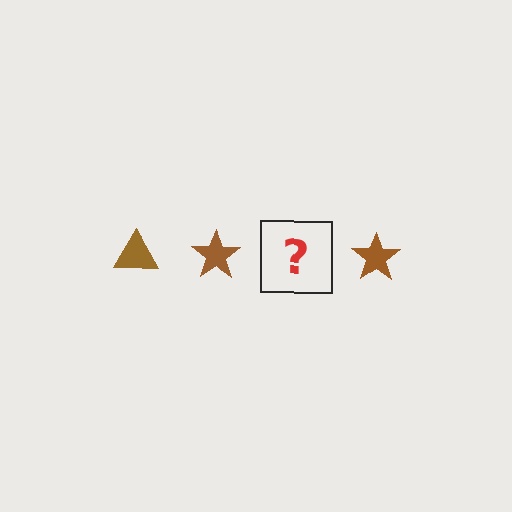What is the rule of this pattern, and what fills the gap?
The rule is that the pattern cycles through triangle, star shapes in brown. The gap should be filled with a brown triangle.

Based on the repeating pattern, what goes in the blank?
The blank should be a brown triangle.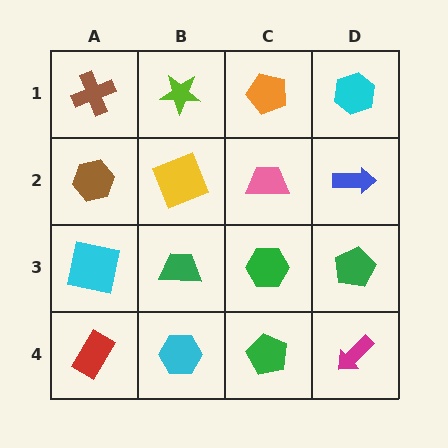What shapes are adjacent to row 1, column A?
A brown hexagon (row 2, column A), a lime star (row 1, column B).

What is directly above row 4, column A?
A cyan square.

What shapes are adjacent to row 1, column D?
A blue arrow (row 2, column D), an orange pentagon (row 1, column C).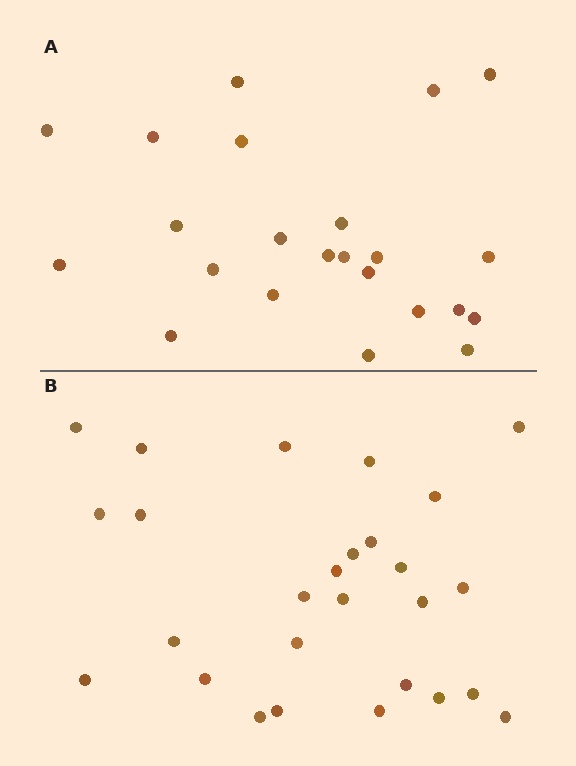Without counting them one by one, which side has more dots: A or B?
Region B (the bottom region) has more dots.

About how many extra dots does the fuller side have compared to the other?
Region B has about 4 more dots than region A.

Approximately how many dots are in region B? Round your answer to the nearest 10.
About 30 dots. (The exact count is 27, which rounds to 30.)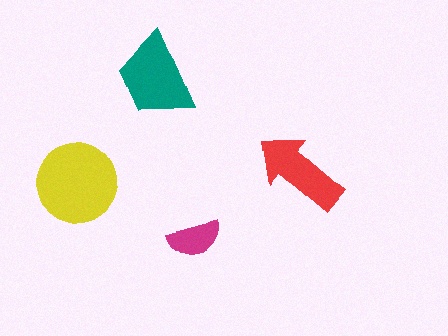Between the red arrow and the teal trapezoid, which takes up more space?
The teal trapezoid.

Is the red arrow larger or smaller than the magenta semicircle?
Larger.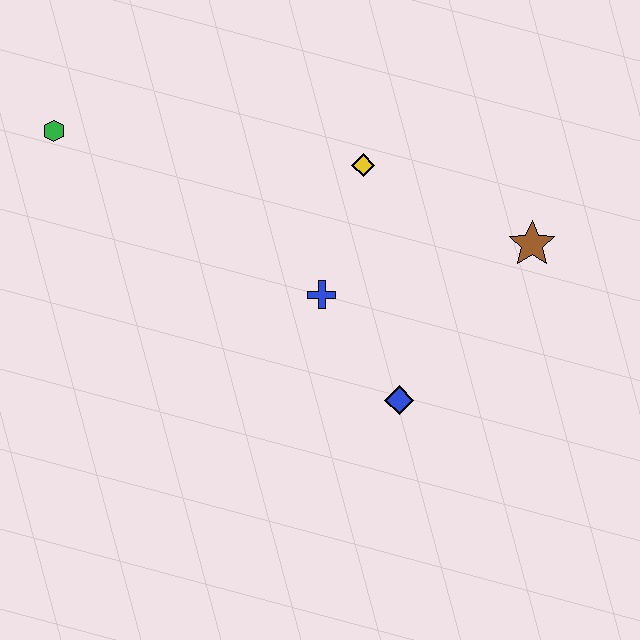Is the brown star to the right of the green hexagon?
Yes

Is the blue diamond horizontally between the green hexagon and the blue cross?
No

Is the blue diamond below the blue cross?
Yes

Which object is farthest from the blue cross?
The green hexagon is farthest from the blue cross.